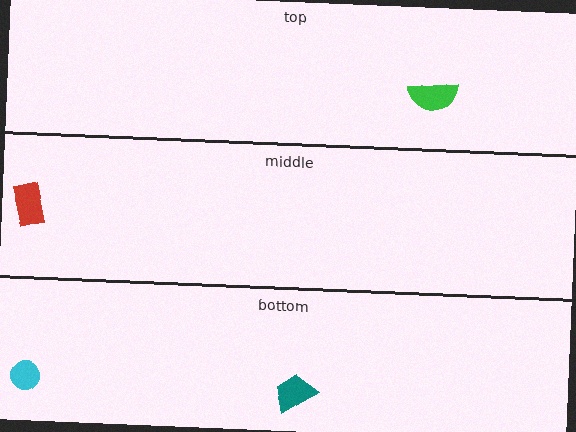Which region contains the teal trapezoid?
The bottom region.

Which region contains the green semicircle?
The top region.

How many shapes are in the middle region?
1.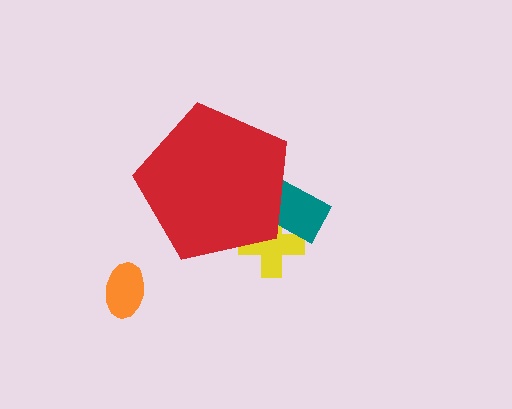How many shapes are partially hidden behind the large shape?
2 shapes are partially hidden.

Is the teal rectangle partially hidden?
Yes, the teal rectangle is partially hidden behind the red pentagon.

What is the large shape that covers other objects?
A red pentagon.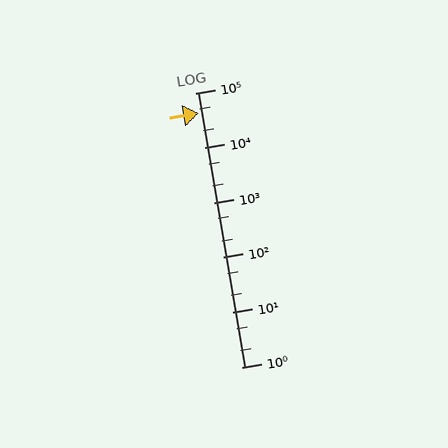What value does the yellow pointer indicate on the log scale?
The pointer indicates approximately 43000.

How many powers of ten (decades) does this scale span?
The scale spans 5 decades, from 1 to 100000.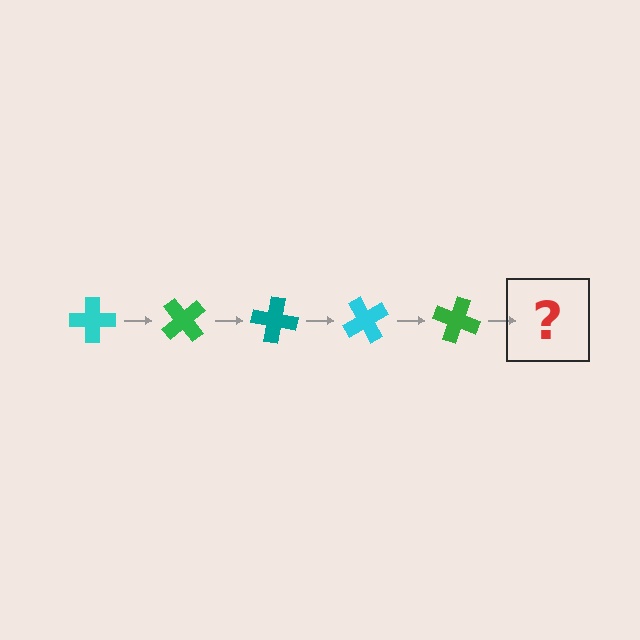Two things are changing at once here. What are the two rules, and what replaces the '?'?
The two rules are that it rotates 50 degrees each step and the color cycles through cyan, green, and teal. The '?' should be a teal cross, rotated 250 degrees from the start.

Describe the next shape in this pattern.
It should be a teal cross, rotated 250 degrees from the start.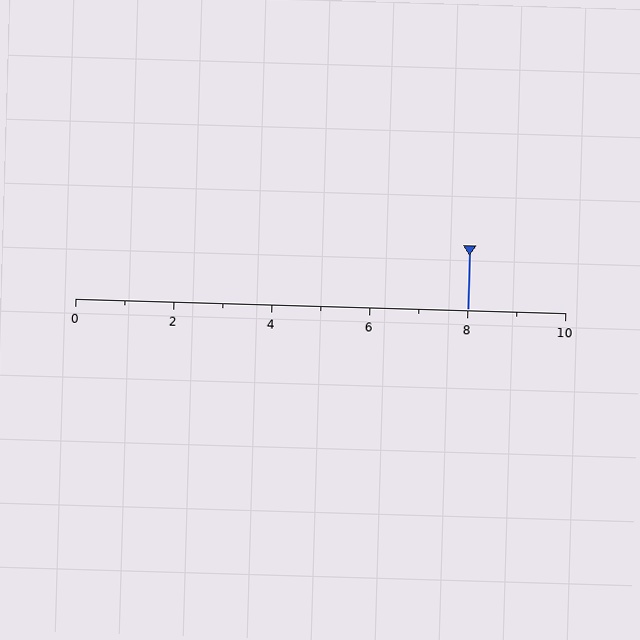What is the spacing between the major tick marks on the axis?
The major ticks are spaced 2 apart.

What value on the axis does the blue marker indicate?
The marker indicates approximately 8.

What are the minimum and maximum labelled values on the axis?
The axis runs from 0 to 10.